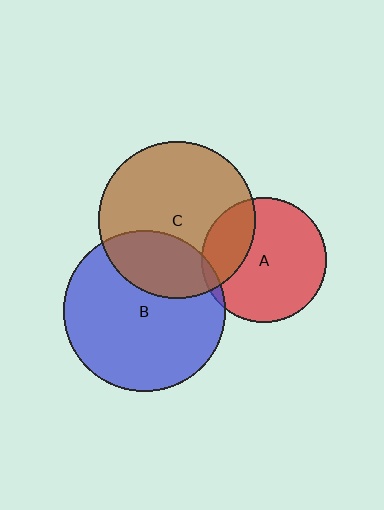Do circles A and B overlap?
Yes.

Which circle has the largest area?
Circle B (blue).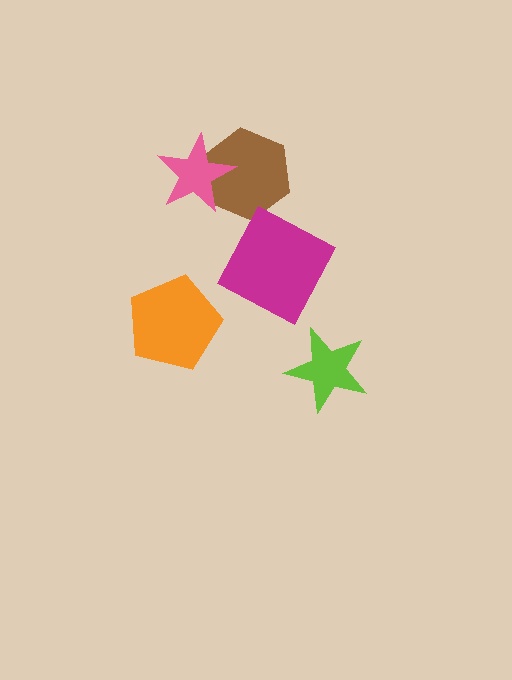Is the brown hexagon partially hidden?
Yes, it is partially covered by another shape.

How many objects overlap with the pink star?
1 object overlaps with the pink star.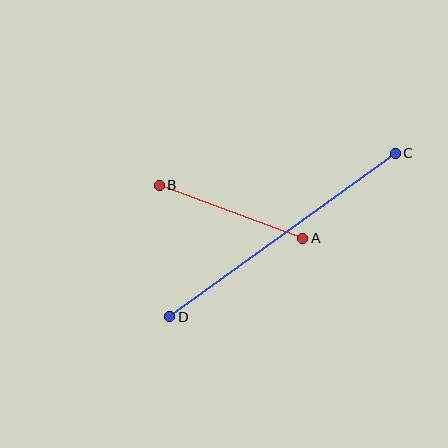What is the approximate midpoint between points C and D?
The midpoint is at approximately (283, 235) pixels.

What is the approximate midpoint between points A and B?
The midpoint is at approximately (231, 212) pixels.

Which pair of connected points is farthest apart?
Points C and D are farthest apart.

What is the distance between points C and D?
The distance is approximately 279 pixels.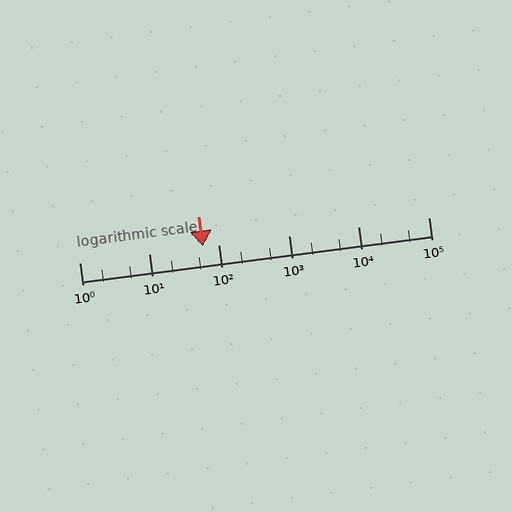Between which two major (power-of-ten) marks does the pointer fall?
The pointer is between 10 and 100.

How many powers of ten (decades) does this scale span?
The scale spans 5 decades, from 1 to 100000.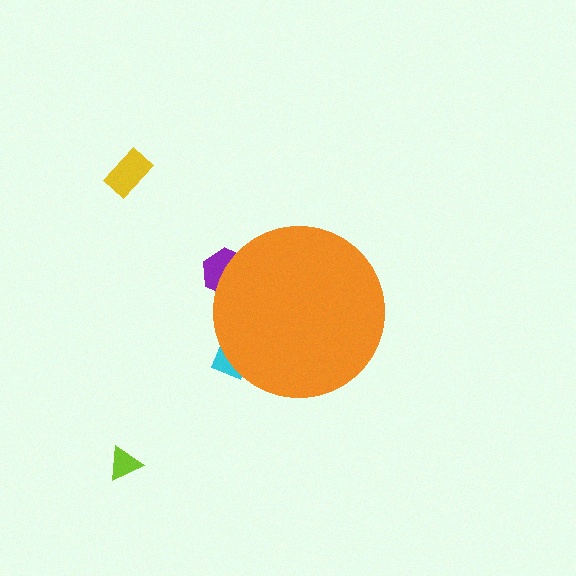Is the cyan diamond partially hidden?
Yes, the cyan diamond is partially hidden behind the orange circle.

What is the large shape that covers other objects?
An orange circle.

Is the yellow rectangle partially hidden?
No, the yellow rectangle is fully visible.